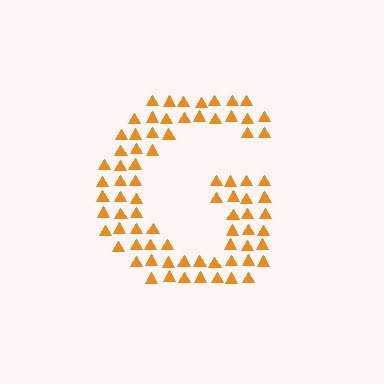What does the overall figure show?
The overall figure shows the letter G.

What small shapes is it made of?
It is made of small triangles.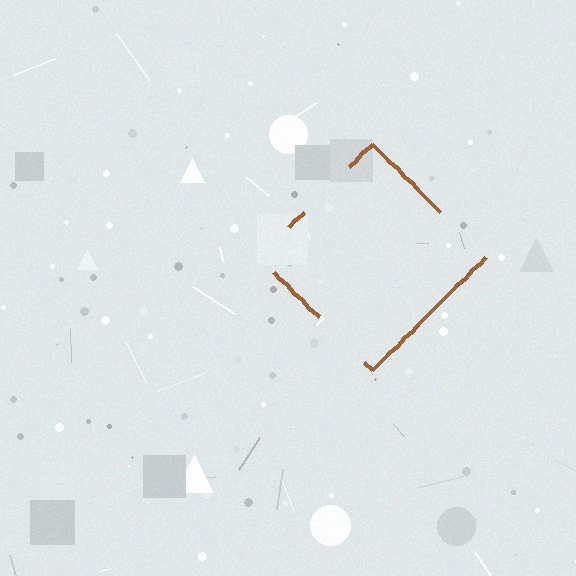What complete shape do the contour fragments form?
The contour fragments form a diamond.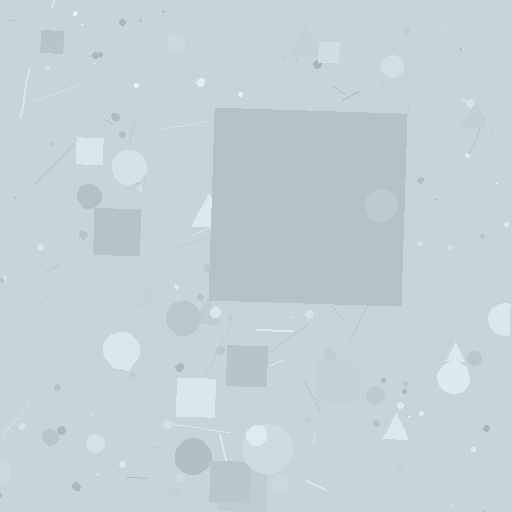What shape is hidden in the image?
A square is hidden in the image.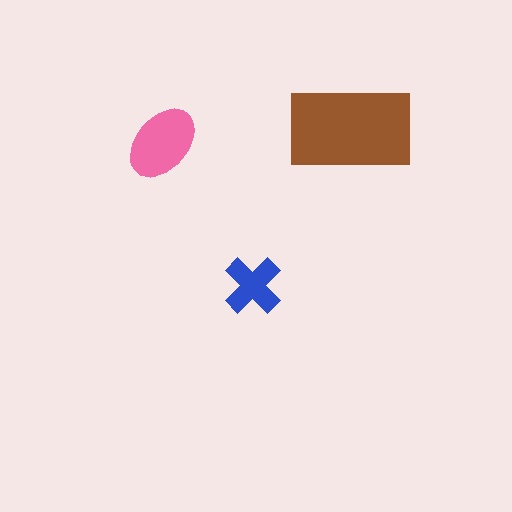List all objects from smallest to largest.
The blue cross, the pink ellipse, the brown rectangle.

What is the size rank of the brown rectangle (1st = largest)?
1st.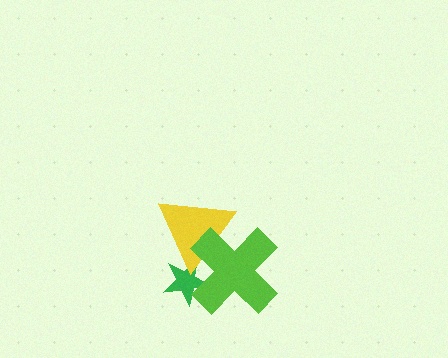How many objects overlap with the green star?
2 objects overlap with the green star.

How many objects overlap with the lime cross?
2 objects overlap with the lime cross.